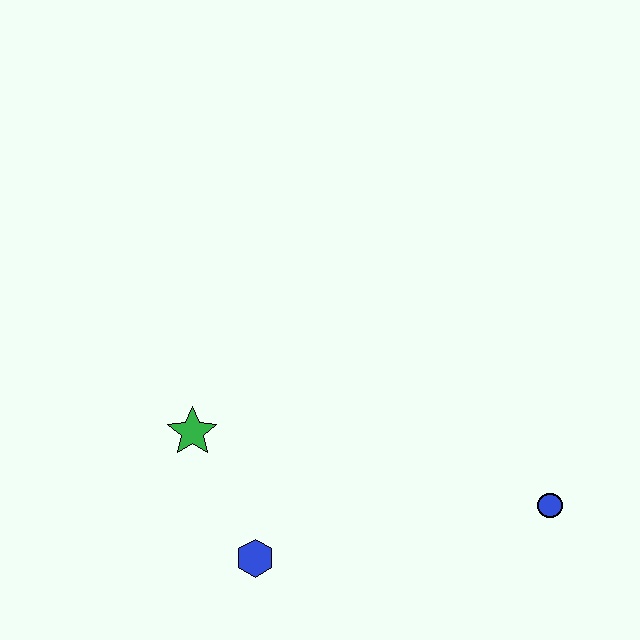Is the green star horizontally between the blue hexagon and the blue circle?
No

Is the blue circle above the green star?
No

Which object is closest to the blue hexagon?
The green star is closest to the blue hexagon.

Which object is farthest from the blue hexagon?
The blue circle is farthest from the blue hexagon.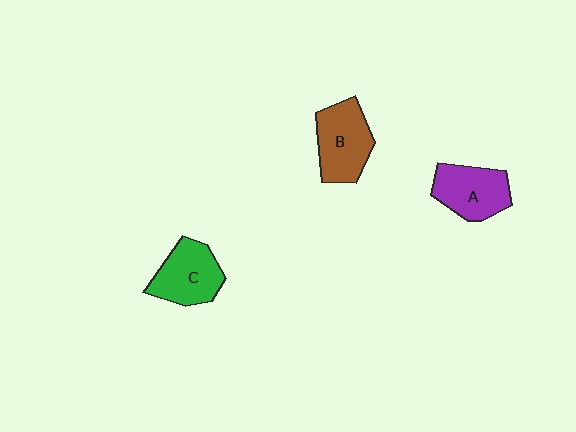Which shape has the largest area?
Shape B (brown).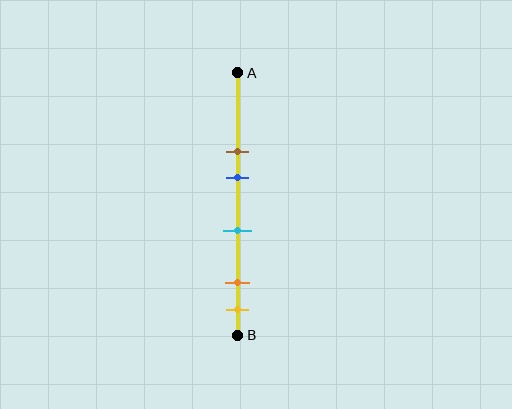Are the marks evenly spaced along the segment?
No, the marks are not evenly spaced.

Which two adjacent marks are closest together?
The orange and yellow marks are the closest adjacent pair.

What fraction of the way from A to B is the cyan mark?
The cyan mark is approximately 60% (0.6) of the way from A to B.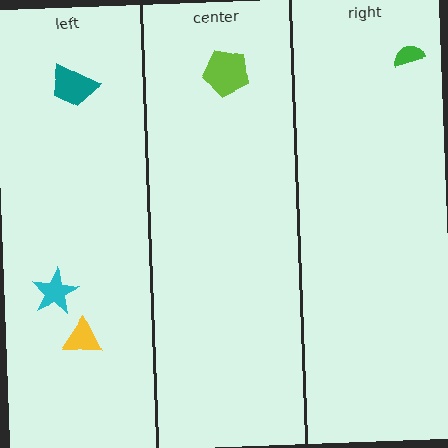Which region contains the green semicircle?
The right region.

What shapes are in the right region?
The green semicircle.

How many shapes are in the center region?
1.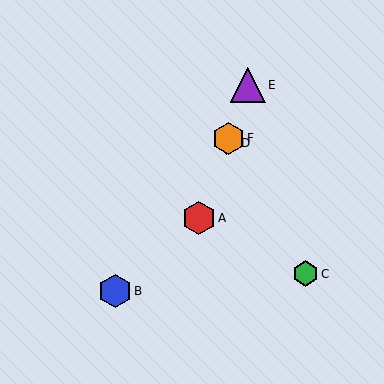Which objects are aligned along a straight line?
Objects A, D, E, F are aligned along a straight line.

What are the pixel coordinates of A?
Object A is at (199, 218).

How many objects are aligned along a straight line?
4 objects (A, D, E, F) are aligned along a straight line.